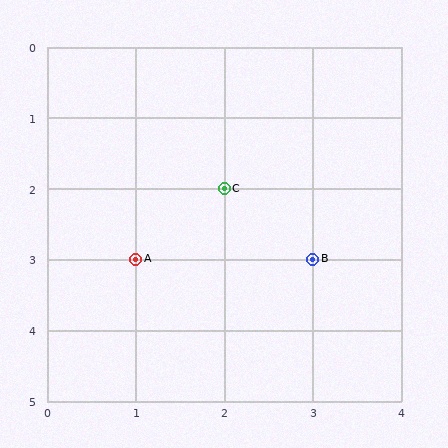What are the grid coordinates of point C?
Point C is at grid coordinates (2, 2).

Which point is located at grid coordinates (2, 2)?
Point C is at (2, 2).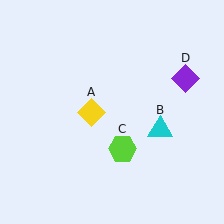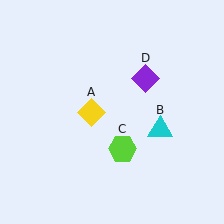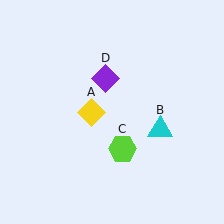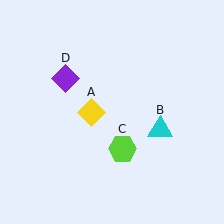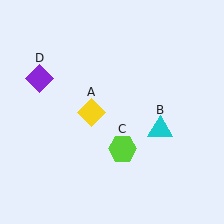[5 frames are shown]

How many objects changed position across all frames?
1 object changed position: purple diamond (object D).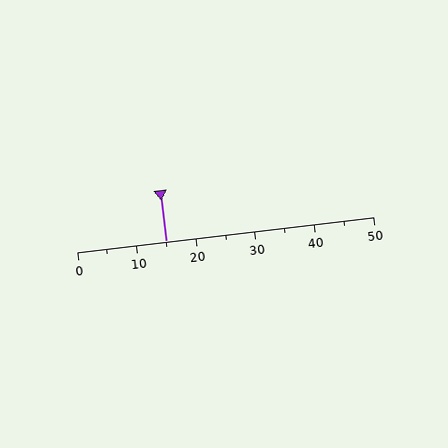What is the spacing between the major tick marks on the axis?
The major ticks are spaced 10 apart.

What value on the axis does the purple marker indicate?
The marker indicates approximately 15.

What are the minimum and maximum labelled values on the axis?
The axis runs from 0 to 50.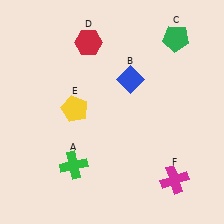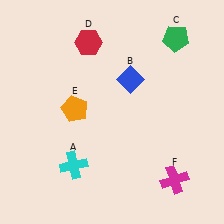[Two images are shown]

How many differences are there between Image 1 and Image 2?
There are 2 differences between the two images.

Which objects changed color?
A changed from green to cyan. E changed from yellow to orange.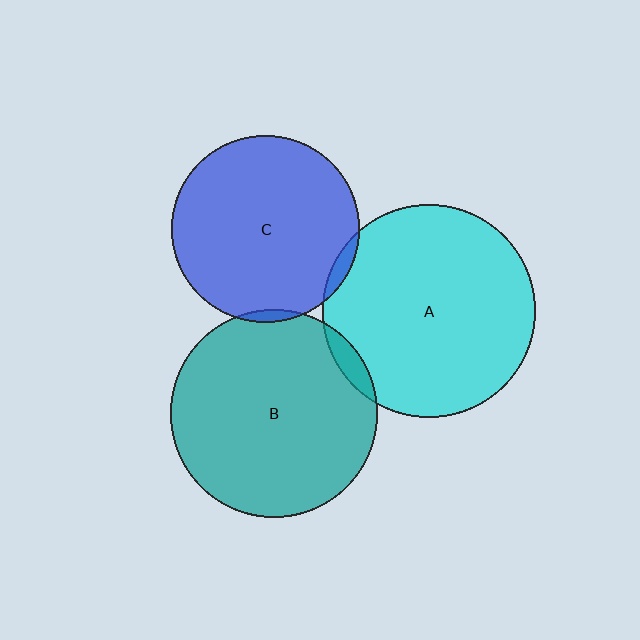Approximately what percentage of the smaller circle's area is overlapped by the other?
Approximately 5%.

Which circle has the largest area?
Circle A (cyan).